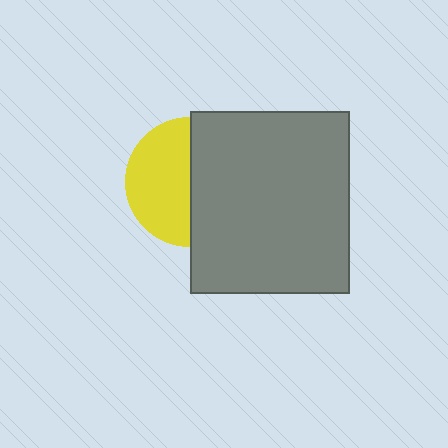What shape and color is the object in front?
The object in front is a gray rectangle.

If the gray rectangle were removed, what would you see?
You would see the complete yellow circle.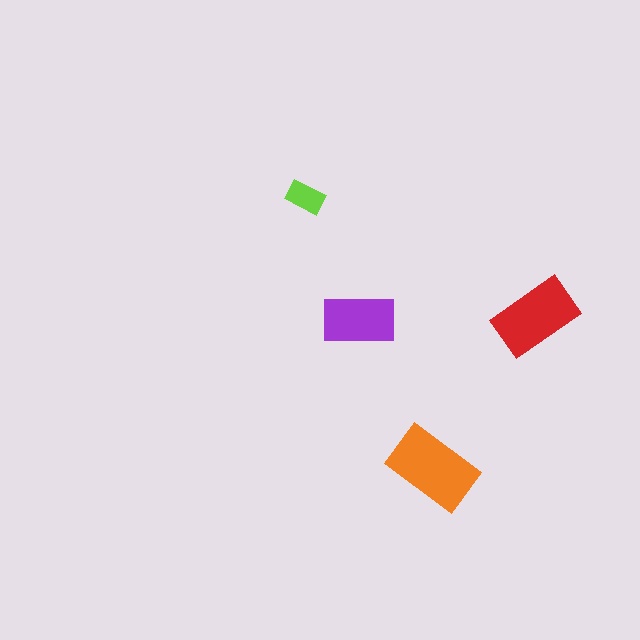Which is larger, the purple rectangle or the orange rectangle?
The orange one.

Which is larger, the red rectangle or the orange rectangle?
The orange one.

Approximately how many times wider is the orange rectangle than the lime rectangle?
About 2.5 times wider.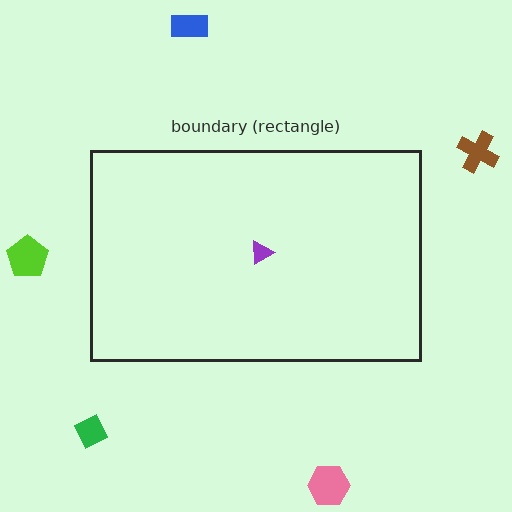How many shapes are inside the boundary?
1 inside, 5 outside.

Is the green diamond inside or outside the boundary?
Outside.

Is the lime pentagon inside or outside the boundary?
Outside.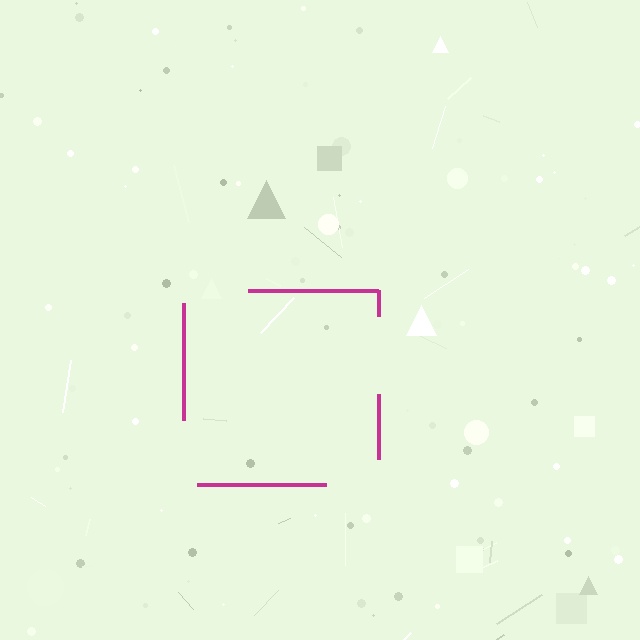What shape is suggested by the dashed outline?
The dashed outline suggests a square.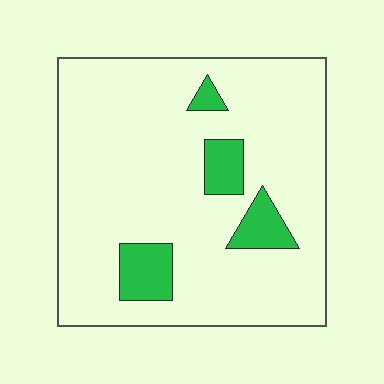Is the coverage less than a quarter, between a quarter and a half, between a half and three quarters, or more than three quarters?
Less than a quarter.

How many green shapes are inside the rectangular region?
4.